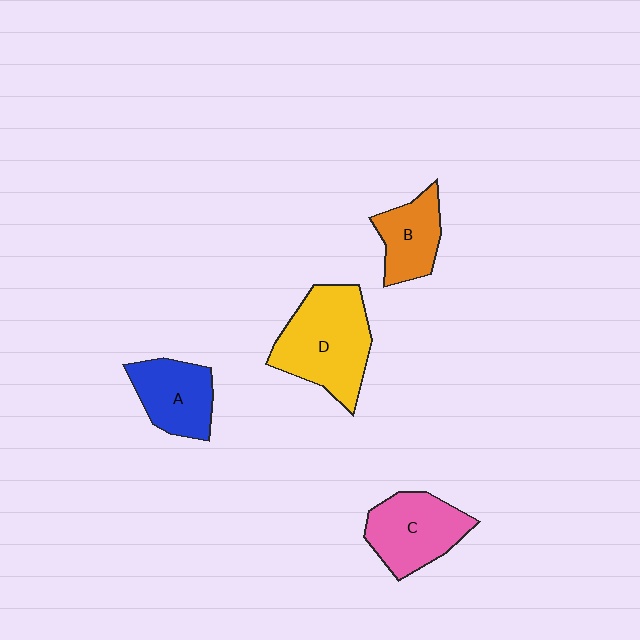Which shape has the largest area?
Shape D (yellow).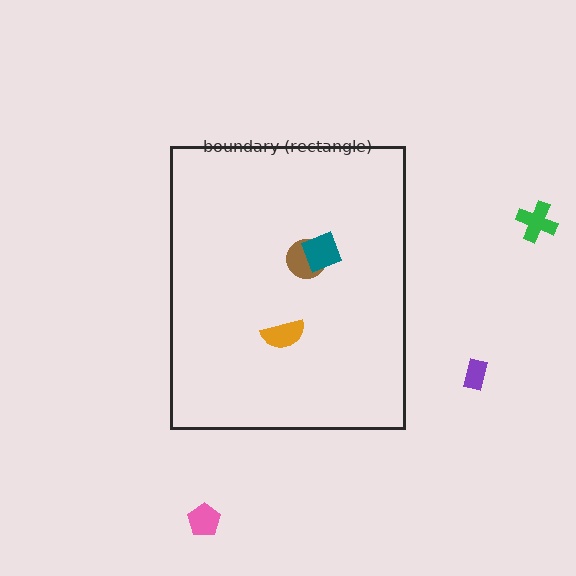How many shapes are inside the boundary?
3 inside, 3 outside.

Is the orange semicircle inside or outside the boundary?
Inside.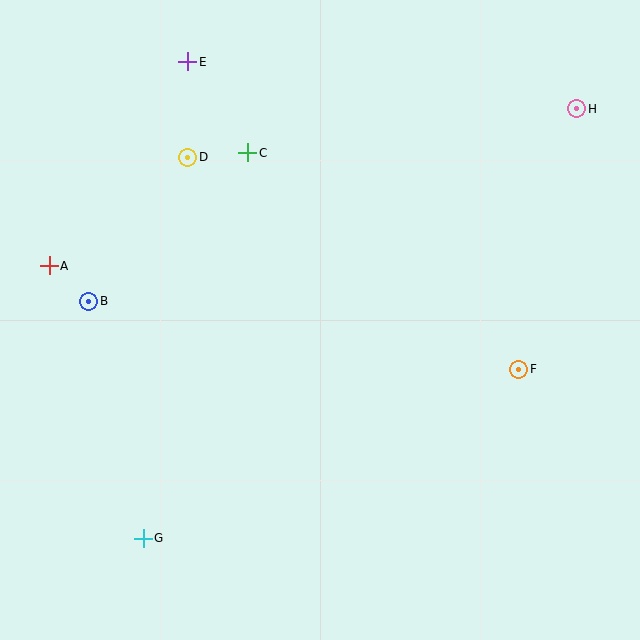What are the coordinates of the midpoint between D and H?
The midpoint between D and H is at (382, 133).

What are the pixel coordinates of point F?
Point F is at (519, 369).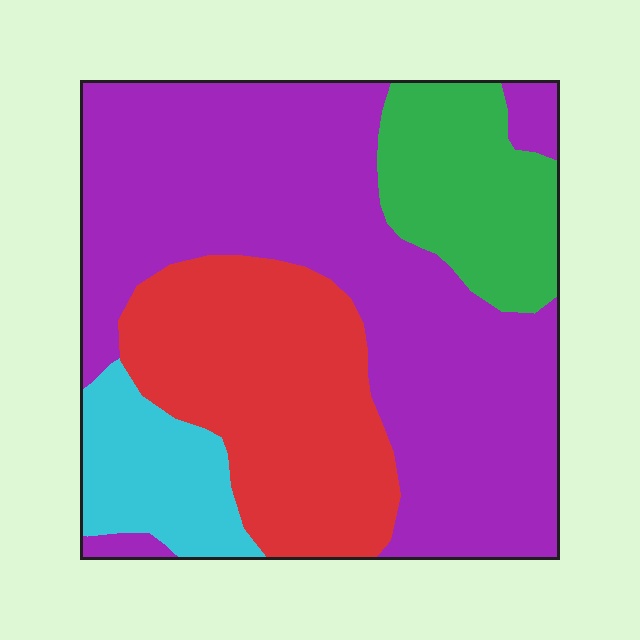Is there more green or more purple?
Purple.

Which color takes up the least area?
Cyan, at roughly 10%.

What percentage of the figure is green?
Green covers roughly 15% of the figure.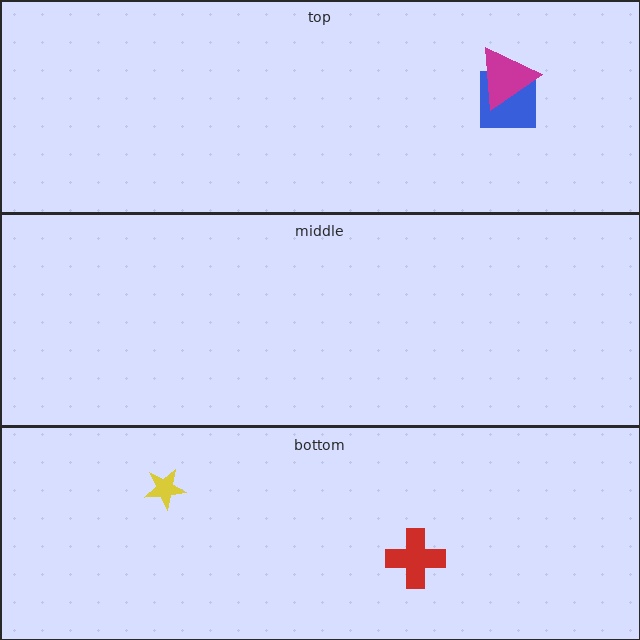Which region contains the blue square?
The top region.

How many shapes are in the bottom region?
2.